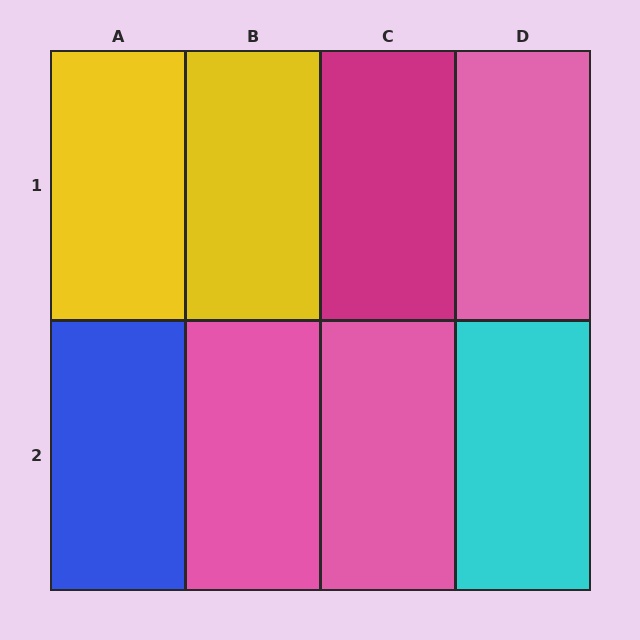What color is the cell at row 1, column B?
Yellow.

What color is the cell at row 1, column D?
Pink.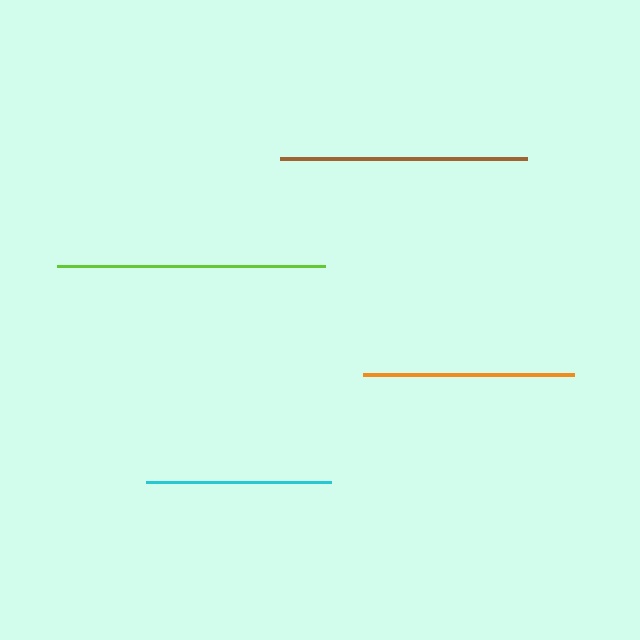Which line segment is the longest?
The lime line is the longest at approximately 268 pixels.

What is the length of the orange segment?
The orange segment is approximately 211 pixels long.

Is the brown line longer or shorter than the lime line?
The lime line is longer than the brown line.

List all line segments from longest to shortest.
From longest to shortest: lime, brown, orange, cyan.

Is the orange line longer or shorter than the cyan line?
The orange line is longer than the cyan line.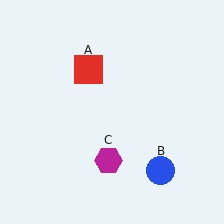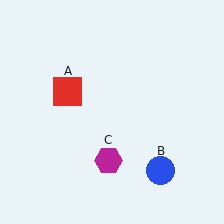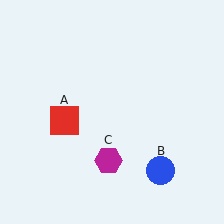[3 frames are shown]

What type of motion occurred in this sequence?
The red square (object A) rotated counterclockwise around the center of the scene.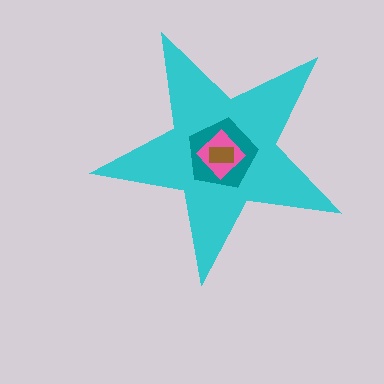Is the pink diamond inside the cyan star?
Yes.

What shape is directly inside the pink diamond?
The brown rectangle.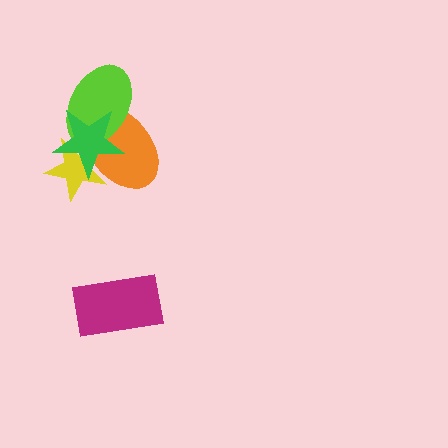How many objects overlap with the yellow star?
3 objects overlap with the yellow star.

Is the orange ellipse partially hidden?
Yes, it is partially covered by another shape.